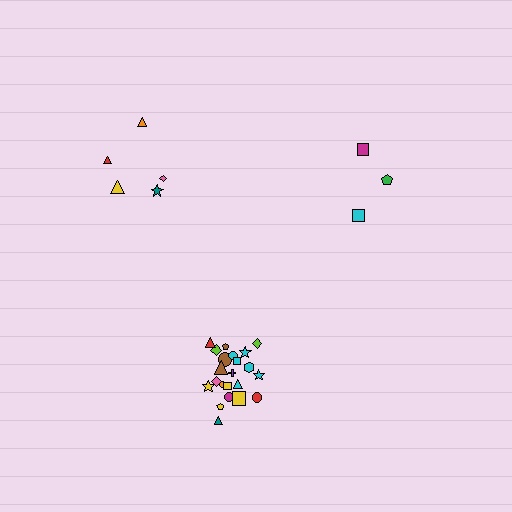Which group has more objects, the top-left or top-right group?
The top-left group.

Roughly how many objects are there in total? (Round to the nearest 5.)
Roughly 30 objects in total.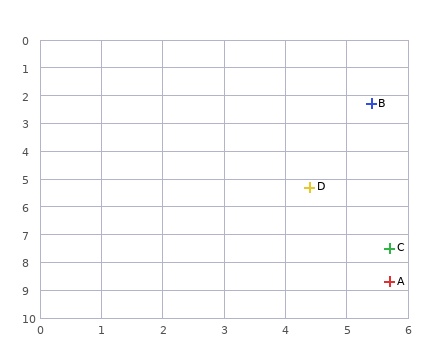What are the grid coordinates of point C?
Point C is at approximately (5.7, 7.5).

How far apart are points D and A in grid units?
Points D and A are about 3.6 grid units apart.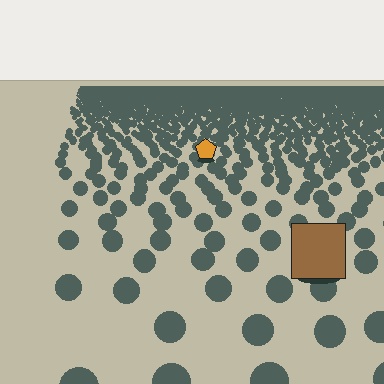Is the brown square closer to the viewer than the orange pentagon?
Yes. The brown square is closer — you can tell from the texture gradient: the ground texture is coarser near it.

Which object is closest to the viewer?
The brown square is closest. The texture marks near it are larger and more spread out.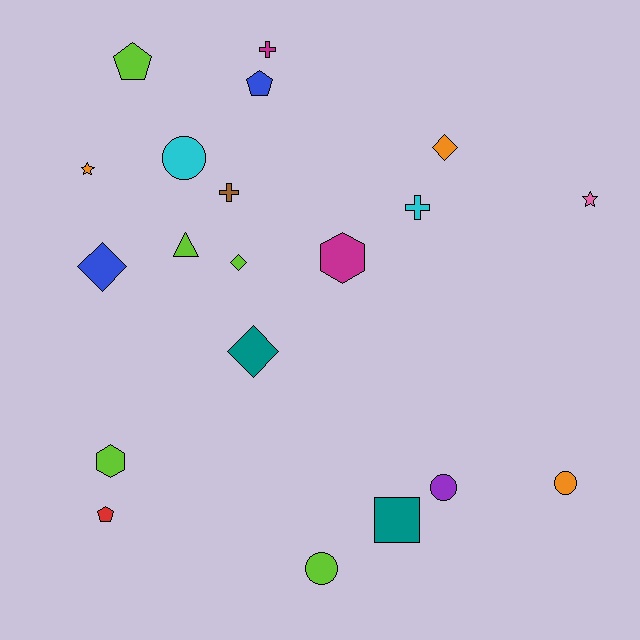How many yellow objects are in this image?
There are no yellow objects.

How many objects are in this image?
There are 20 objects.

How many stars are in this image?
There are 2 stars.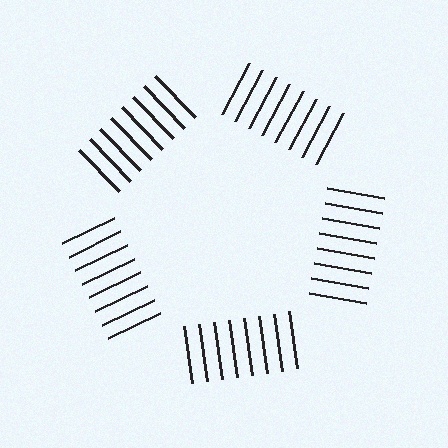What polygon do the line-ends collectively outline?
An illusory pentagon — the line segments terminate on its edges but no continuous stroke is drawn.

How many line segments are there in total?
40 — 8 along each of the 5 edges.